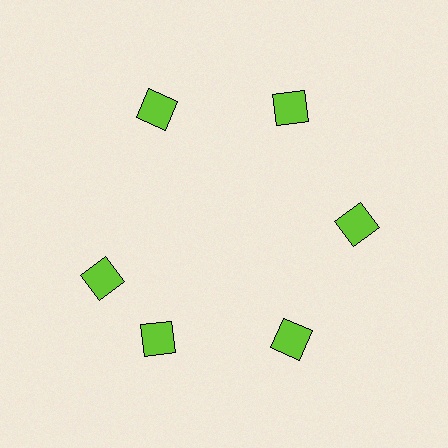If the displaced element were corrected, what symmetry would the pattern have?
It would have 6-fold rotational symmetry — the pattern would map onto itself every 60 degrees.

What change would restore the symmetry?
The symmetry would be restored by rotating it back into even spacing with its neighbors so that all 6 diamonds sit at equal angles and equal distance from the center.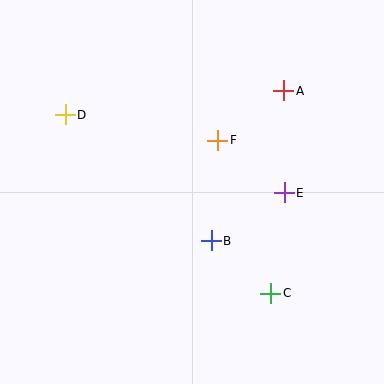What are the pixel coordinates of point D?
Point D is at (65, 115).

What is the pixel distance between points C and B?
The distance between C and B is 79 pixels.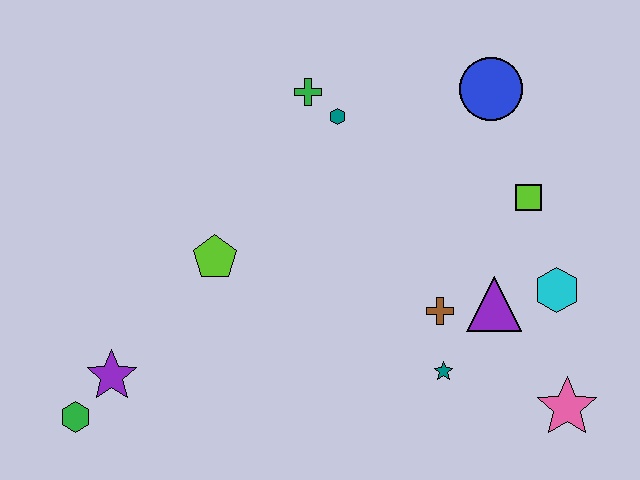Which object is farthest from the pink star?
The green hexagon is farthest from the pink star.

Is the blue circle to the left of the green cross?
No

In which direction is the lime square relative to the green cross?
The lime square is to the right of the green cross.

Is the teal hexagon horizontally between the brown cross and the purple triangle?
No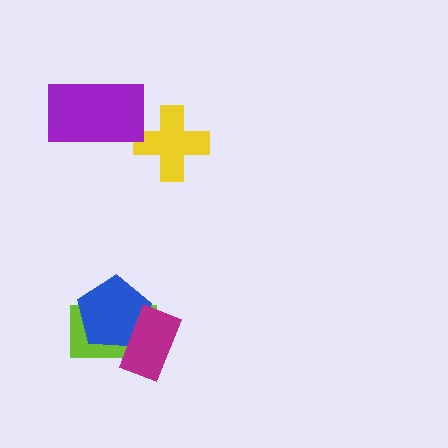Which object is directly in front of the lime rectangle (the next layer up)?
The blue pentagon is directly in front of the lime rectangle.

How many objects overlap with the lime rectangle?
2 objects overlap with the lime rectangle.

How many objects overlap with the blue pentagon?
2 objects overlap with the blue pentagon.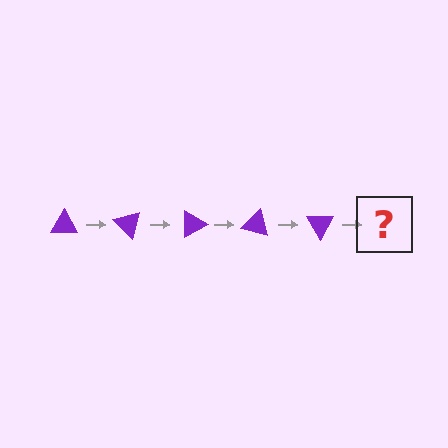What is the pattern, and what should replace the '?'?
The pattern is that the triangle rotates 45 degrees each step. The '?' should be a purple triangle rotated 225 degrees.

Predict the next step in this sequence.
The next step is a purple triangle rotated 225 degrees.